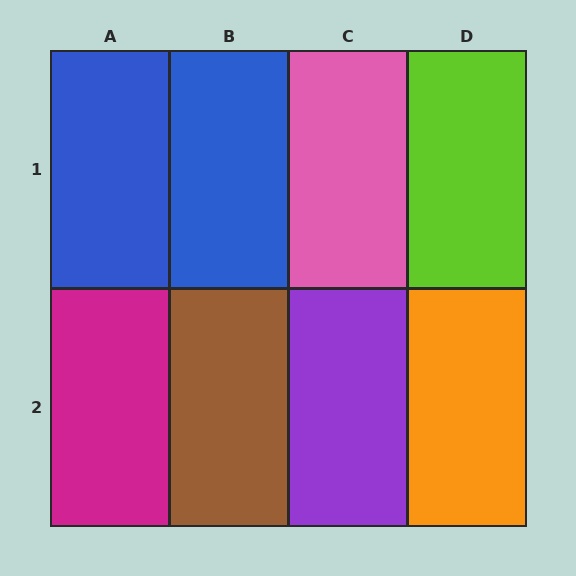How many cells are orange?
1 cell is orange.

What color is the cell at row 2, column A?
Magenta.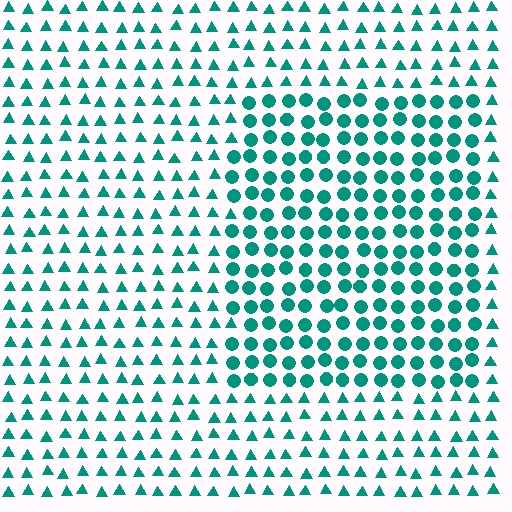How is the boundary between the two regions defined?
The boundary is defined by a change in element shape: circles inside vs. triangles outside. All elements share the same color and spacing.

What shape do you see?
I see a rectangle.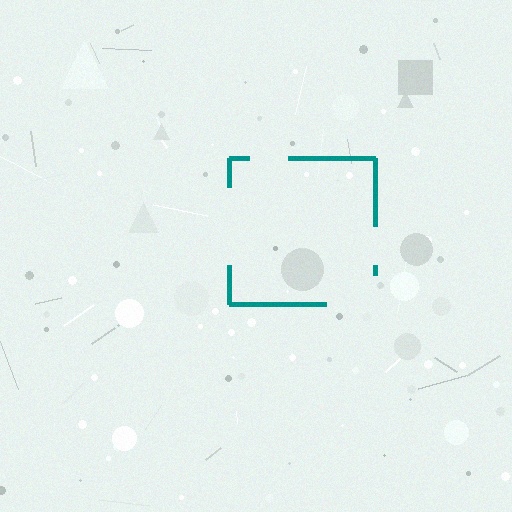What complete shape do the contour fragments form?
The contour fragments form a square.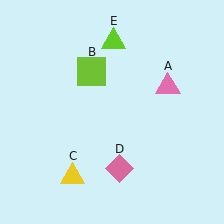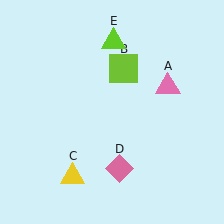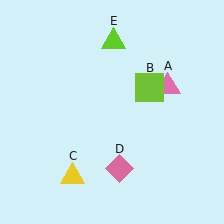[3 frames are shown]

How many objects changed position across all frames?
1 object changed position: lime square (object B).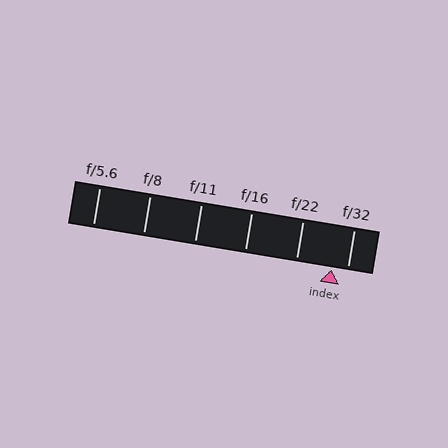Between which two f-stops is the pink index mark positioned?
The index mark is between f/22 and f/32.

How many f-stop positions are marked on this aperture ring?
There are 6 f-stop positions marked.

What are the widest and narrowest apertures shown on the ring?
The widest aperture shown is f/5.6 and the narrowest is f/32.